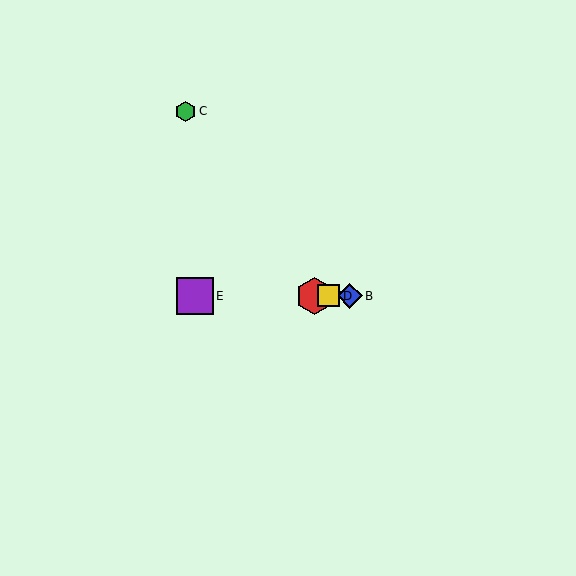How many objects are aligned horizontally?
4 objects (A, B, D, E) are aligned horizontally.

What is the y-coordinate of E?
Object E is at y≈296.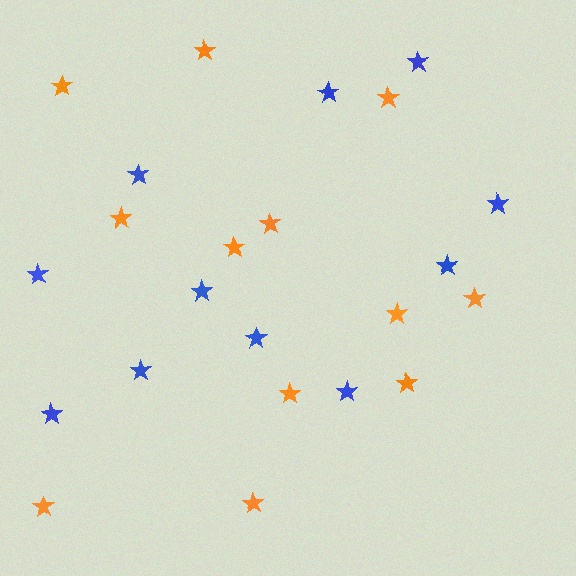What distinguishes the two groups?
There are 2 groups: one group of blue stars (11) and one group of orange stars (12).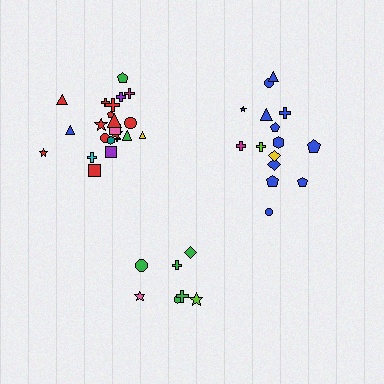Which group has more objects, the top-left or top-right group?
The top-left group.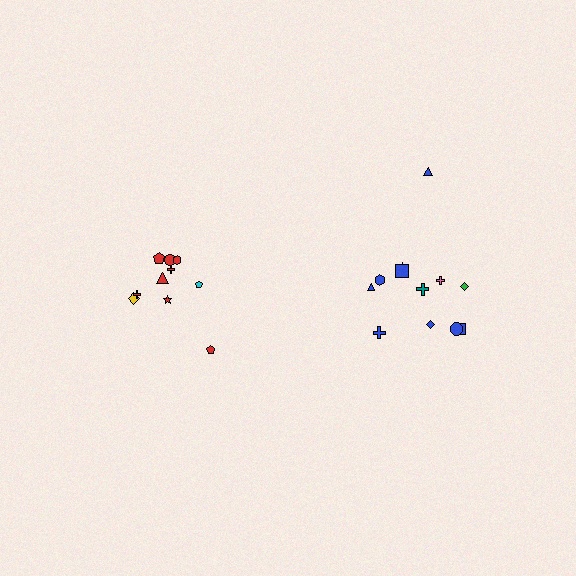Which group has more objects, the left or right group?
The right group.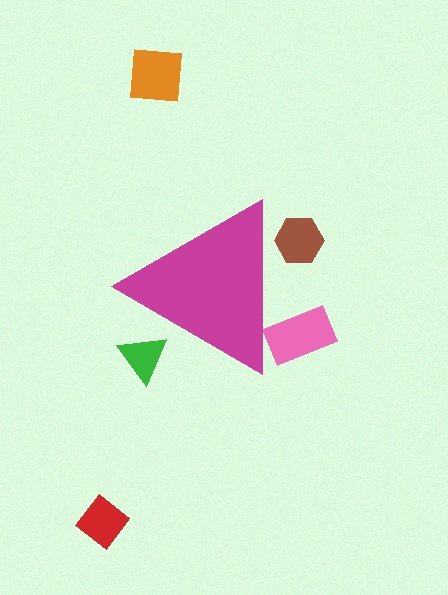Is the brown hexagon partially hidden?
Yes, the brown hexagon is partially hidden behind the magenta triangle.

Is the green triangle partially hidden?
Yes, the green triangle is partially hidden behind the magenta triangle.